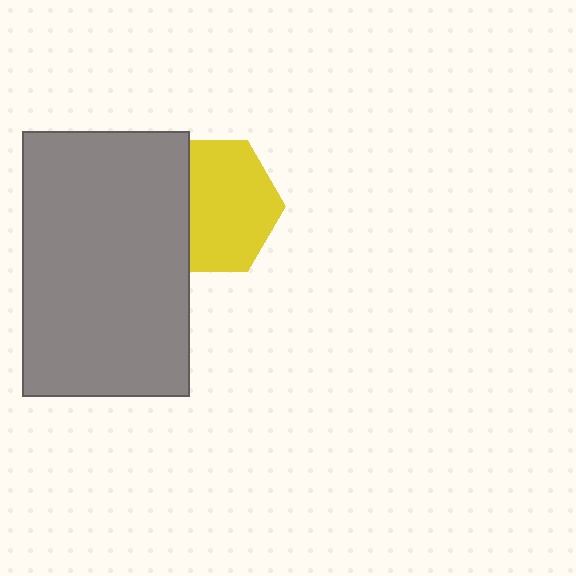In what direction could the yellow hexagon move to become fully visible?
The yellow hexagon could move right. That would shift it out from behind the gray rectangle entirely.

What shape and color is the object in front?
The object in front is a gray rectangle.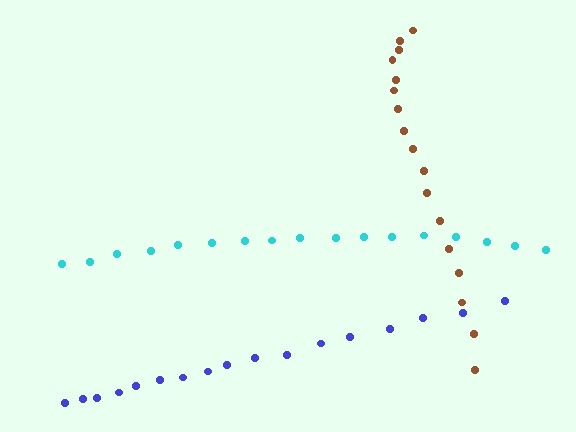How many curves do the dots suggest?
There are 3 distinct paths.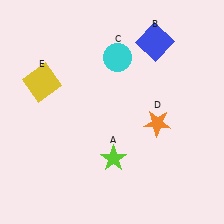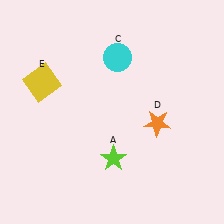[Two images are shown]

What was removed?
The blue square (B) was removed in Image 2.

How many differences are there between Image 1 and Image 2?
There is 1 difference between the two images.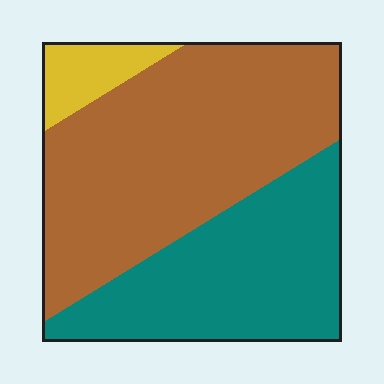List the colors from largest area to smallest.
From largest to smallest: brown, teal, yellow.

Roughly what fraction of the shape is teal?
Teal takes up about three eighths (3/8) of the shape.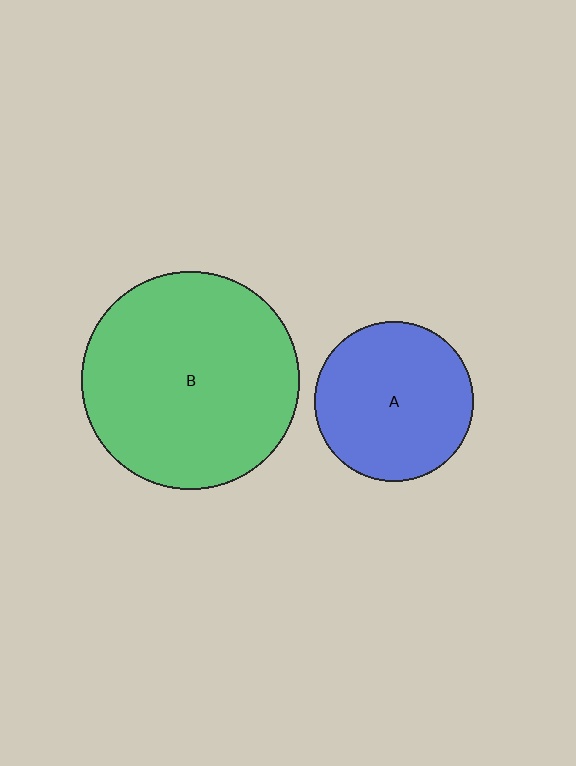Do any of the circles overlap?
No, none of the circles overlap.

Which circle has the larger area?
Circle B (green).